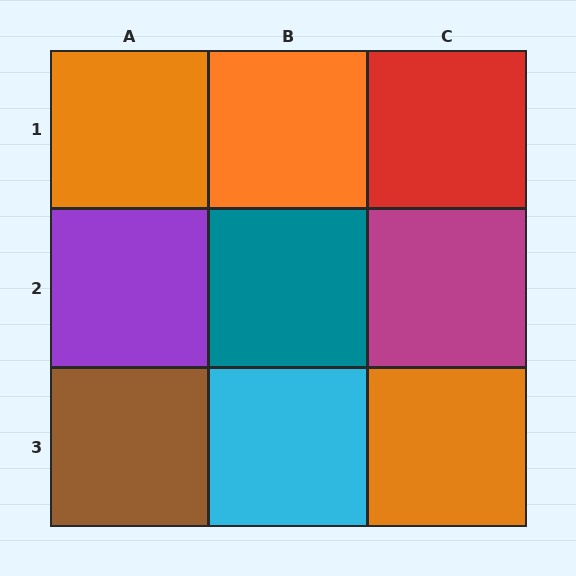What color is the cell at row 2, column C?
Magenta.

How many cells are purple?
1 cell is purple.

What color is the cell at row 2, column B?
Teal.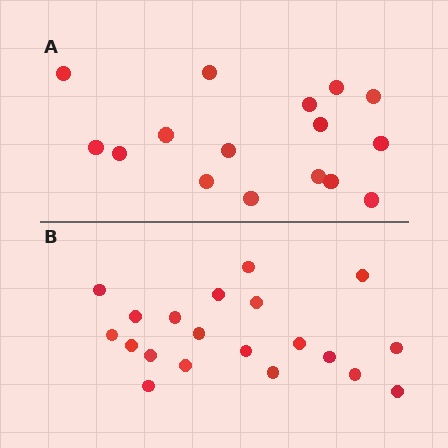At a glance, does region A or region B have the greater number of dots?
Region B (the bottom region) has more dots.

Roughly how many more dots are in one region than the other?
Region B has about 4 more dots than region A.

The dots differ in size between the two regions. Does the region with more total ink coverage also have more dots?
No. Region A has more total ink coverage because its dots are larger, but region B actually contains more individual dots. Total area can be misleading — the number of items is what matters here.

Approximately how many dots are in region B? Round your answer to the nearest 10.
About 20 dots.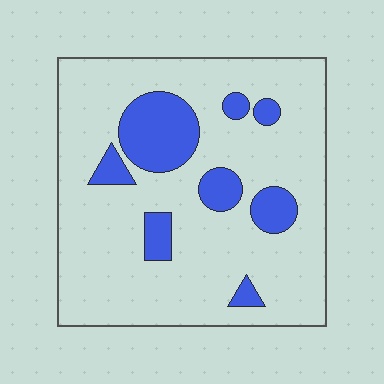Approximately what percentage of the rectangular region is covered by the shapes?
Approximately 20%.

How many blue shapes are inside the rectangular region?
8.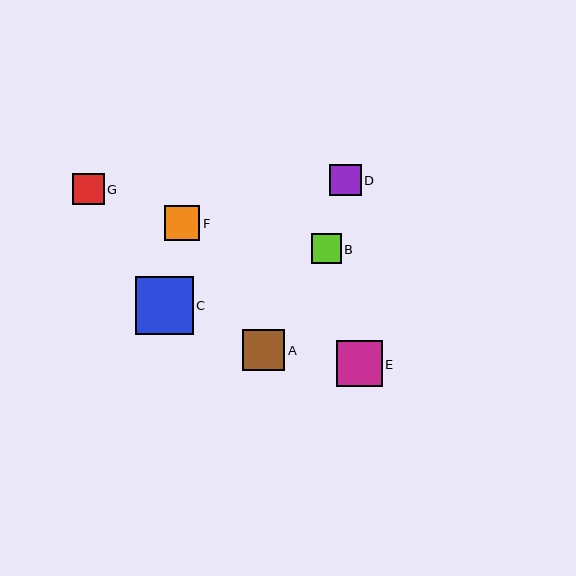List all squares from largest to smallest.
From largest to smallest: C, E, A, F, D, G, B.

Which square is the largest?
Square C is the largest with a size of approximately 58 pixels.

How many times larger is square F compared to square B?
Square F is approximately 1.2 times the size of square B.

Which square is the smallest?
Square B is the smallest with a size of approximately 30 pixels.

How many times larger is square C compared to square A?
Square C is approximately 1.4 times the size of square A.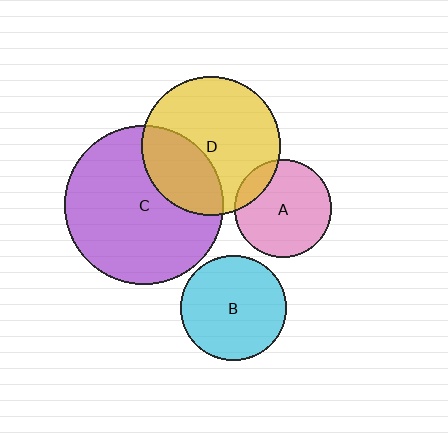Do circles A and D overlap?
Yes.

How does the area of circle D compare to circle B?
Approximately 1.7 times.